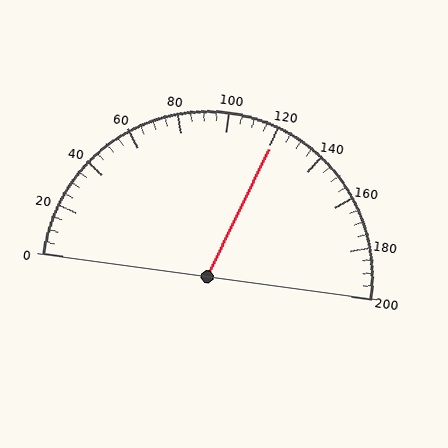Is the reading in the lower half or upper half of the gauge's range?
The reading is in the upper half of the range (0 to 200).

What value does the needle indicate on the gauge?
The needle indicates approximately 120.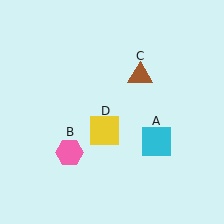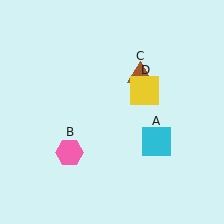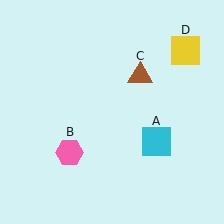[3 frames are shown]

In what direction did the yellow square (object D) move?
The yellow square (object D) moved up and to the right.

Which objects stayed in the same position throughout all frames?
Cyan square (object A) and pink hexagon (object B) and brown triangle (object C) remained stationary.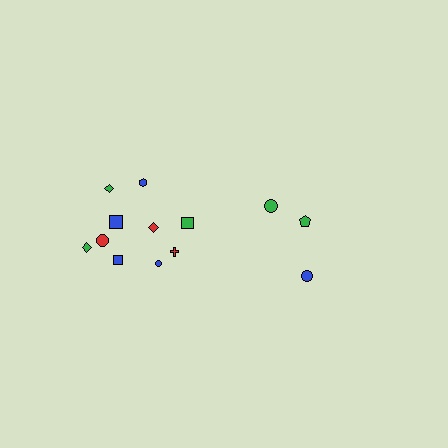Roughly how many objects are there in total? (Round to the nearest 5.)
Roughly 15 objects in total.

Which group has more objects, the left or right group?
The left group.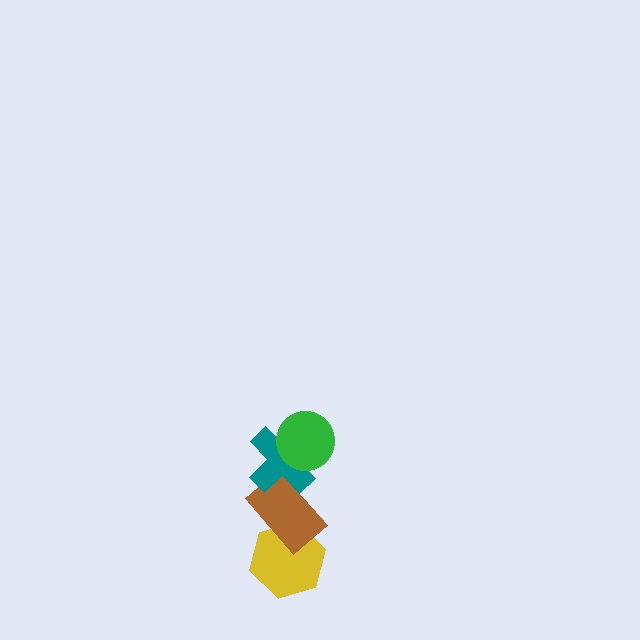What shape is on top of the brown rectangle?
The teal cross is on top of the brown rectangle.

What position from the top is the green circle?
The green circle is 1st from the top.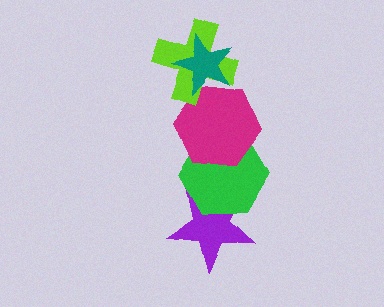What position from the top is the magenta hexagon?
The magenta hexagon is 3rd from the top.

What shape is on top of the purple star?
The green hexagon is on top of the purple star.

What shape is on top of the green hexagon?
The magenta hexagon is on top of the green hexagon.